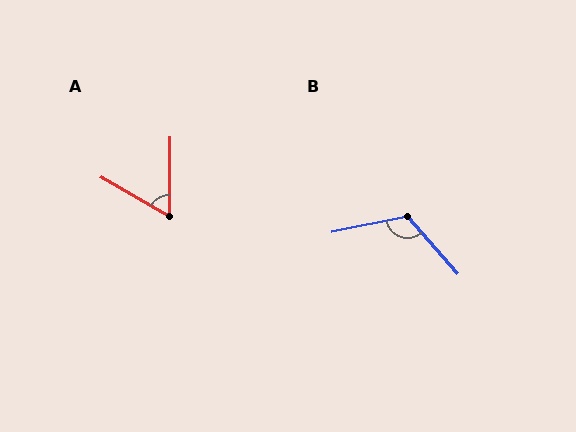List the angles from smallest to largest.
A (60°), B (119°).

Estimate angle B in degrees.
Approximately 119 degrees.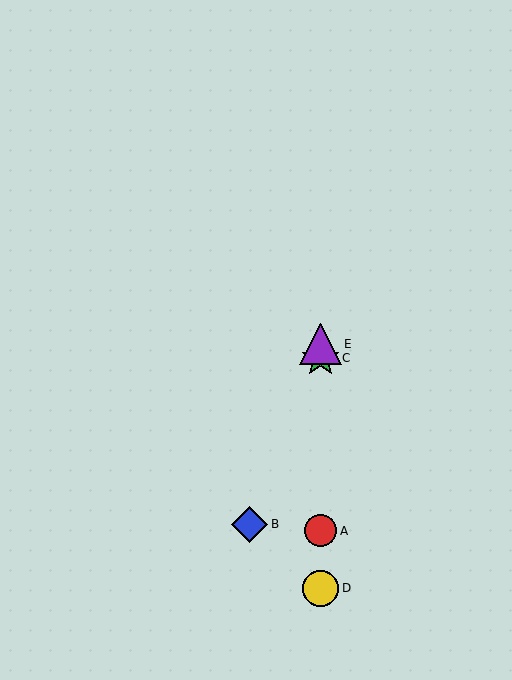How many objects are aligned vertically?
4 objects (A, C, D, E) are aligned vertically.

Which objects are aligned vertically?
Objects A, C, D, E are aligned vertically.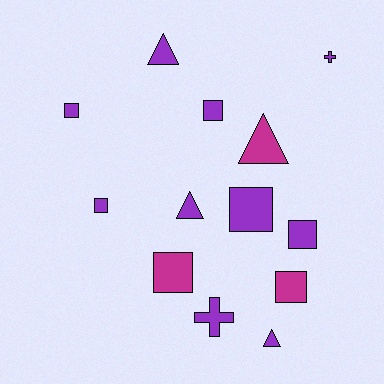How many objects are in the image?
There are 13 objects.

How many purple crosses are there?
There are 2 purple crosses.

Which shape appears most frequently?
Square, with 7 objects.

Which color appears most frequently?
Purple, with 10 objects.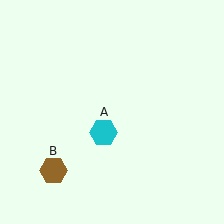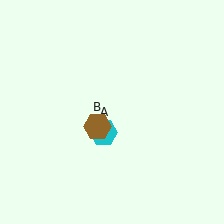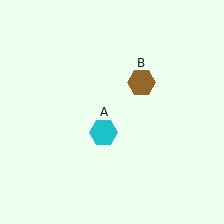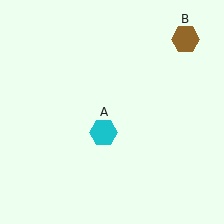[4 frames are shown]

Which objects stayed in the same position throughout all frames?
Cyan hexagon (object A) remained stationary.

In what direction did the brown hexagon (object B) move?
The brown hexagon (object B) moved up and to the right.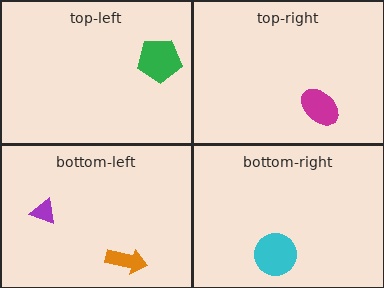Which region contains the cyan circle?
The bottom-right region.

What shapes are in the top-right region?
The magenta ellipse.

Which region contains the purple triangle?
The bottom-left region.